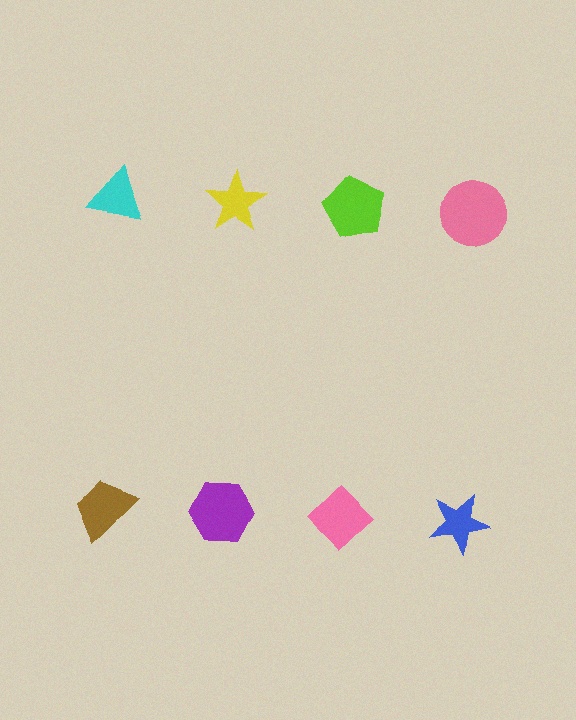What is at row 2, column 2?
A purple hexagon.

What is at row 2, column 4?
A blue star.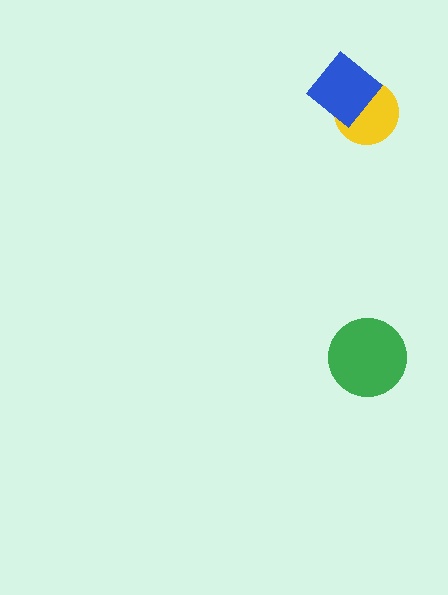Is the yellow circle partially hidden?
Yes, it is partially covered by another shape.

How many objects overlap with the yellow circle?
1 object overlaps with the yellow circle.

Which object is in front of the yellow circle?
The blue diamond is in front of the yellow circle.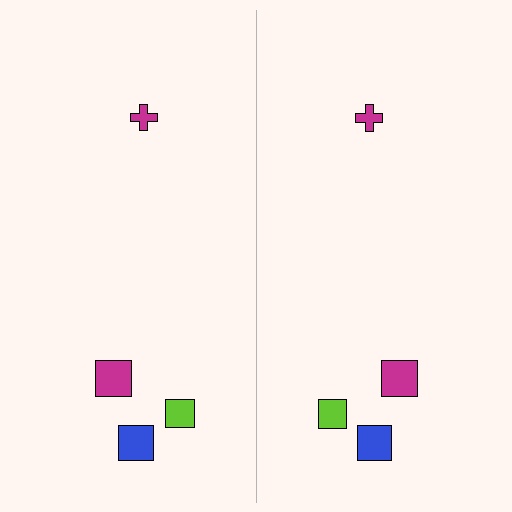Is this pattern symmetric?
Yes, this pattern has bilateral (reflection) symmetry.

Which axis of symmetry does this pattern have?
The pattern has a vertical axis of symmetry running through the center of the image.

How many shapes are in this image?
There are 8 shapes in this image.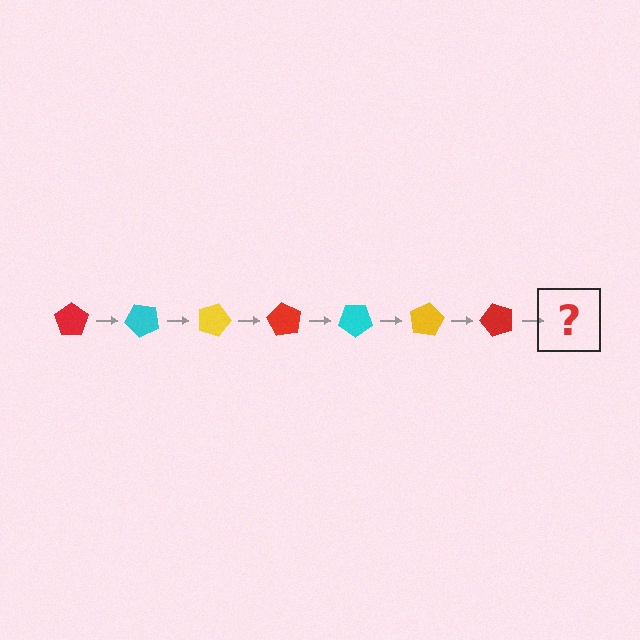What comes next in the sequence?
The next element should be a cyan pentagon, rotated 315 degrees from the start.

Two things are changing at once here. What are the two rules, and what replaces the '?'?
The two rules are that it rotates 45 degrees each step and the color cycles through red, cyan, and yellow. The '?' should be a cyan pentagon, rotated 315 degrees from the start.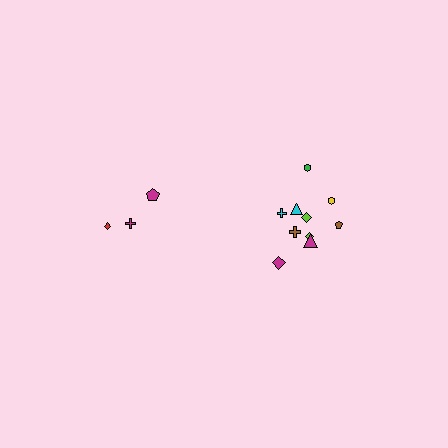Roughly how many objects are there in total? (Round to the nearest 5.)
Roughly 15 objects in total.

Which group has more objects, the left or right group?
The right group.